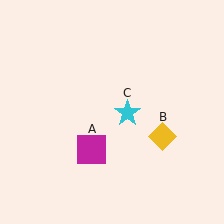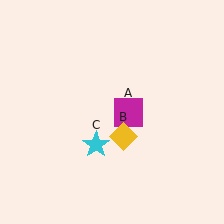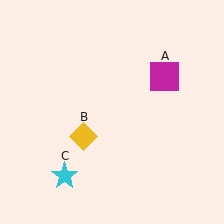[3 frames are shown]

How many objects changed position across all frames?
3 objects changed position: magenta square (object A), yellow diamond (object B), cyan star (object C).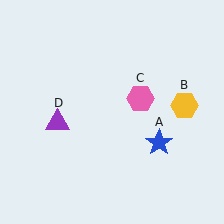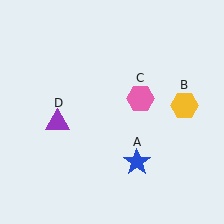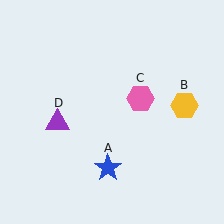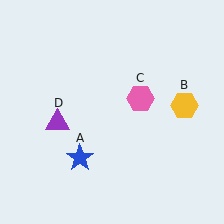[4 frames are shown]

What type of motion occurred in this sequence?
The blue star (object A) rotated clockwise around the center of the scene.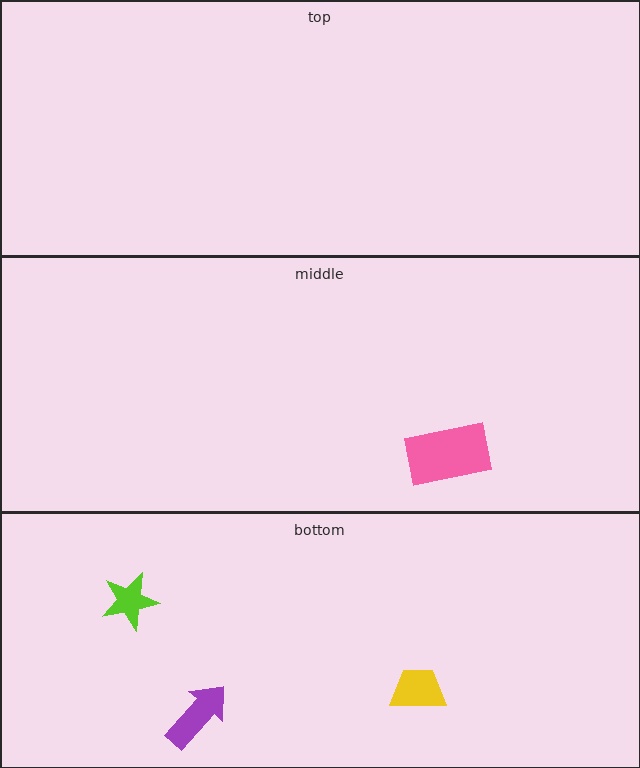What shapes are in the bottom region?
The purple arrow, the yellow trapezoid, the lime star.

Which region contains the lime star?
The bottom region.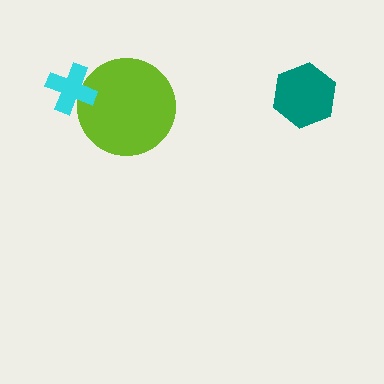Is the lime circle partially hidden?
Yes, it is partially covered by another shape.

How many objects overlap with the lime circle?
1 object overlaps with the lime circle.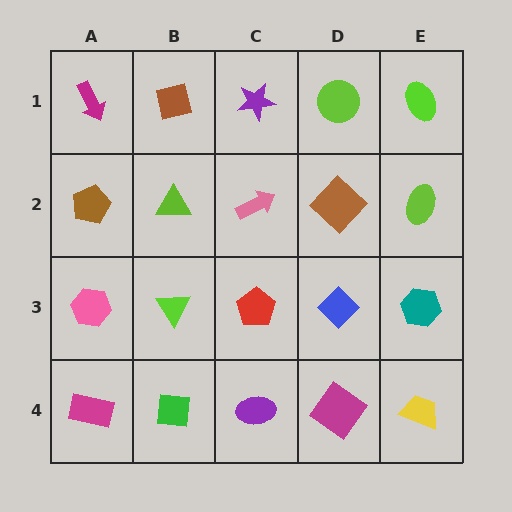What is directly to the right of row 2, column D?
A lime ellipse.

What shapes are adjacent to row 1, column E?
A lime ellipse (row 2, column E), a lime circle (row 1, column D).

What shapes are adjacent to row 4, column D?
A blue diamond (row 3, column D), a purple ellipse (row 4, column C), a yellow trapezoid (row 4, column E).